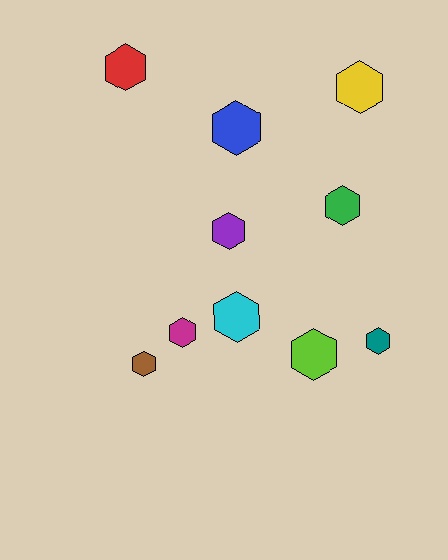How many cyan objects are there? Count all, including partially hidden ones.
There is 1 cyan object.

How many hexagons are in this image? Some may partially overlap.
There are 10 hexagons.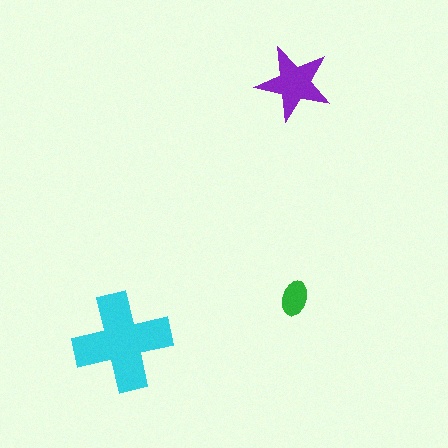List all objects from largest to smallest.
The cyan cross, the purple star, the green ellipse.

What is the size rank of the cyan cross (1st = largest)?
1st.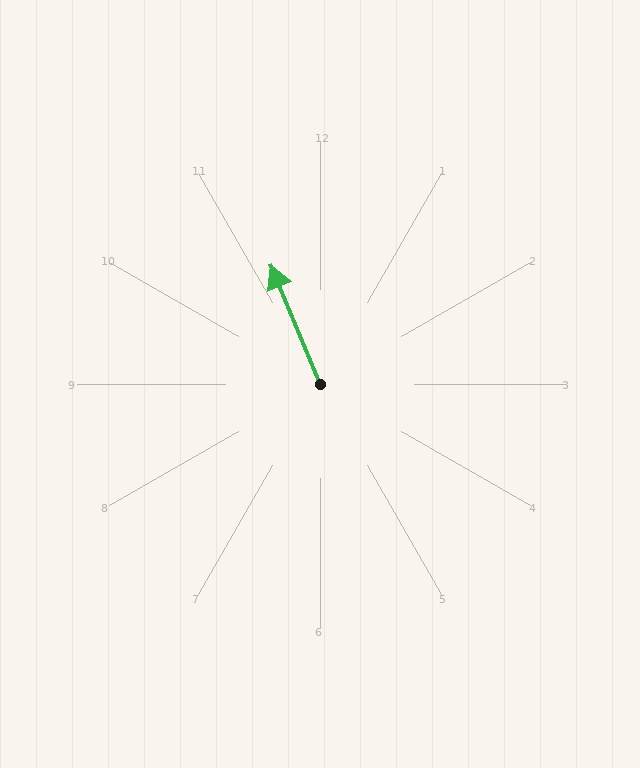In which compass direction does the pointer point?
Northwest.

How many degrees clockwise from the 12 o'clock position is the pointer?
Approximately 337 degrees.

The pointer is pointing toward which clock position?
Roughly 11 o'clock.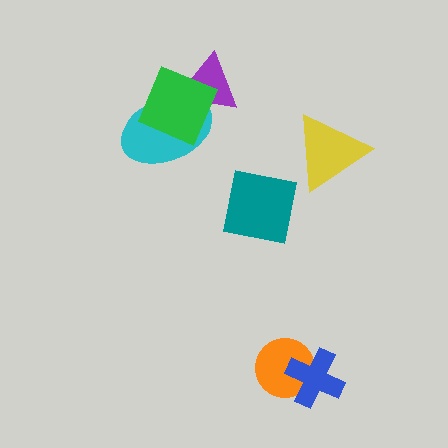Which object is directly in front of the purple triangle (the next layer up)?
The cyan ellipse is directly in front of the purple triangle.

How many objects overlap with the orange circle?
1 object overlaps with the orange circle.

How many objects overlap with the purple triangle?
2 objects overlap with the purple triangle.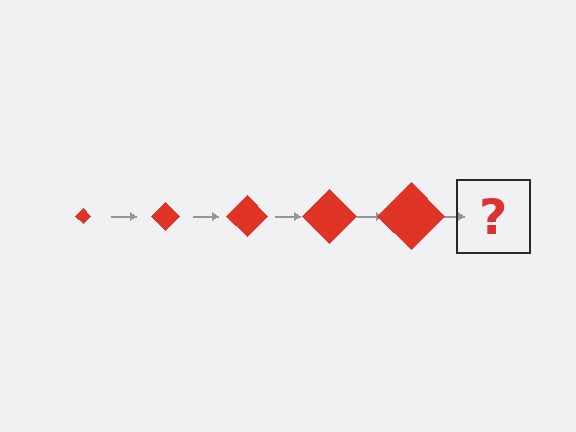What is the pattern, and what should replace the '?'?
The pattern is that the diamond gets progressively larger each step. The '?' should be a red diamond, larger than the previous one.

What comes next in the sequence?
The next element should be a red diamond, larger than the previous one.